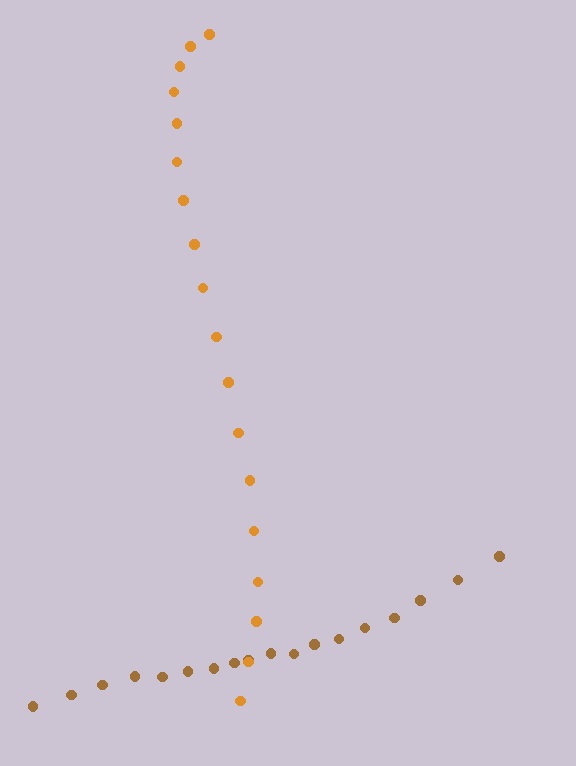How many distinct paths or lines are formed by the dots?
There are 2 distinct paths.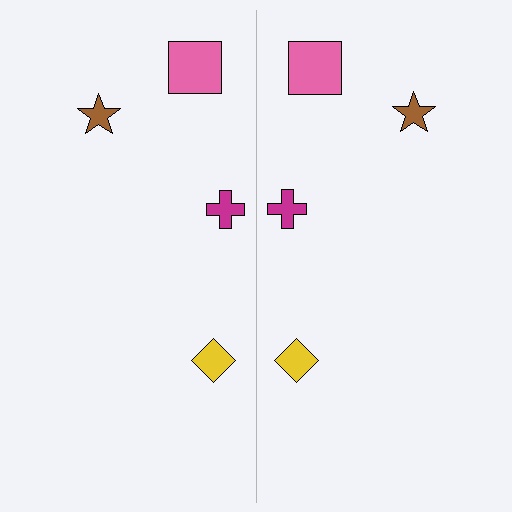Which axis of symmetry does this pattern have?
The pattern has a vertical axis of symmetry running through the center of the image.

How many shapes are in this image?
There are 8 shapes in this image.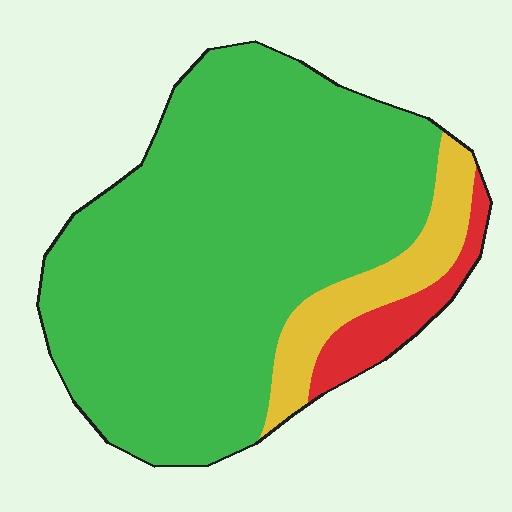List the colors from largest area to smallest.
From largest to smallest: green, yellow, red.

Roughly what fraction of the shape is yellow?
Yellow takes up less than a quarter of the shape.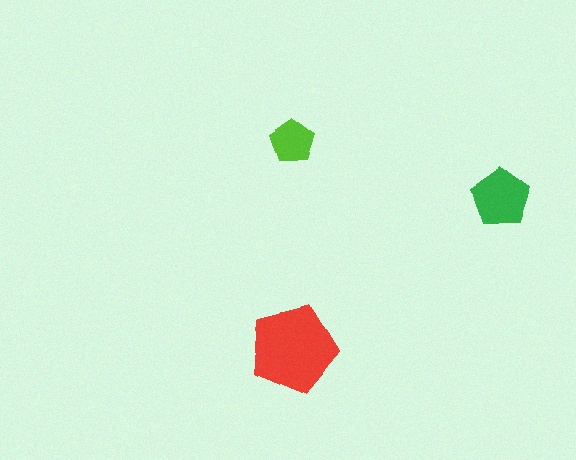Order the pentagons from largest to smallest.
the red one, the green one, the lime one.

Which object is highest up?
The lime pentagon is topmost.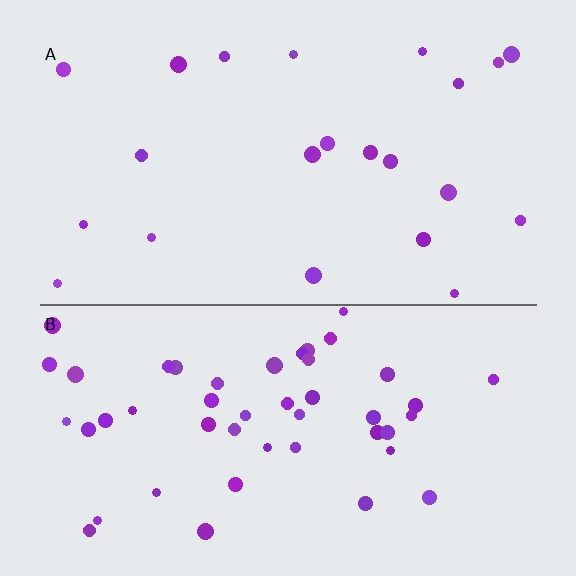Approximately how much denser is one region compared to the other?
Approximately 2.2× — region B over region A.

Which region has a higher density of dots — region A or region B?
B (the bottom).